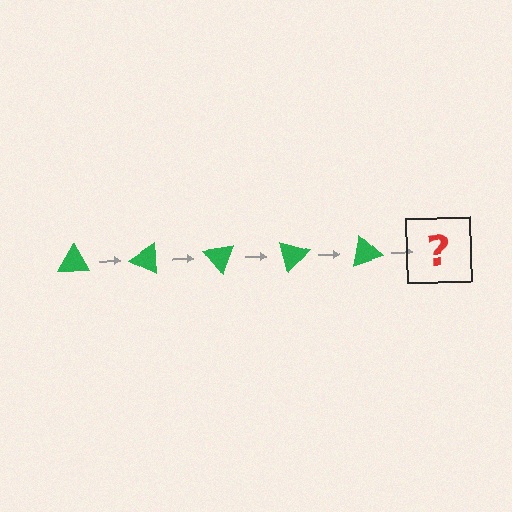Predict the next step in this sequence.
The next step is a green triangle rotated 125 degrees.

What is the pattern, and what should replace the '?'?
The pattern is that the triangle rotates 25 degrees each step. The '?' should be a green triangle rotated 125 degrees.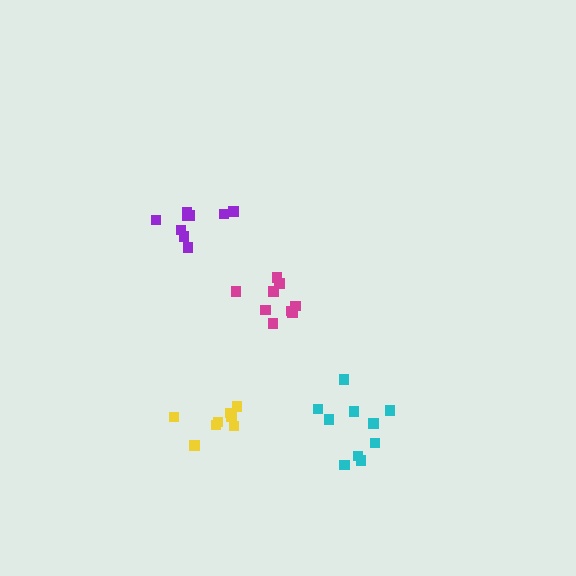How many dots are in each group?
Group 1: 9 dots, Group 2: 10 dots, Group 3: 8 dots, Group 4: 9 dots (36 total).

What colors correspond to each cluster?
The clusters are colored: purple, cyan, yellow, magenta.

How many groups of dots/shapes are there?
There are 4 groups.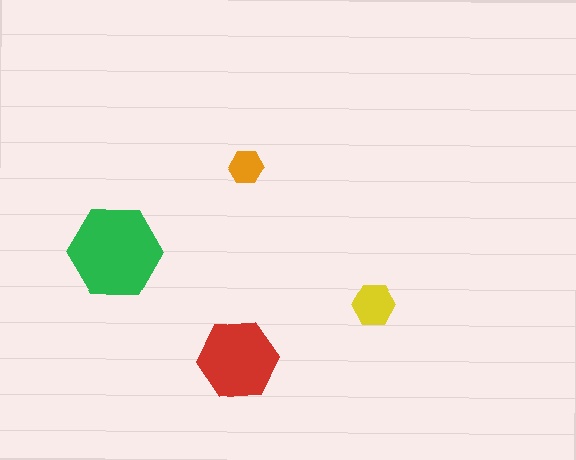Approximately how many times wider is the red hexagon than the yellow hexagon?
About 2 times wider.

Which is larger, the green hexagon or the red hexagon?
The green one.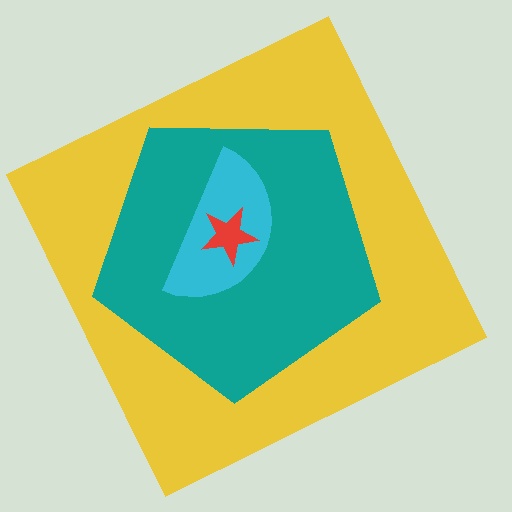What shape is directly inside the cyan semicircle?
The red star.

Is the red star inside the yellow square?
Yes.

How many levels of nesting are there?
4.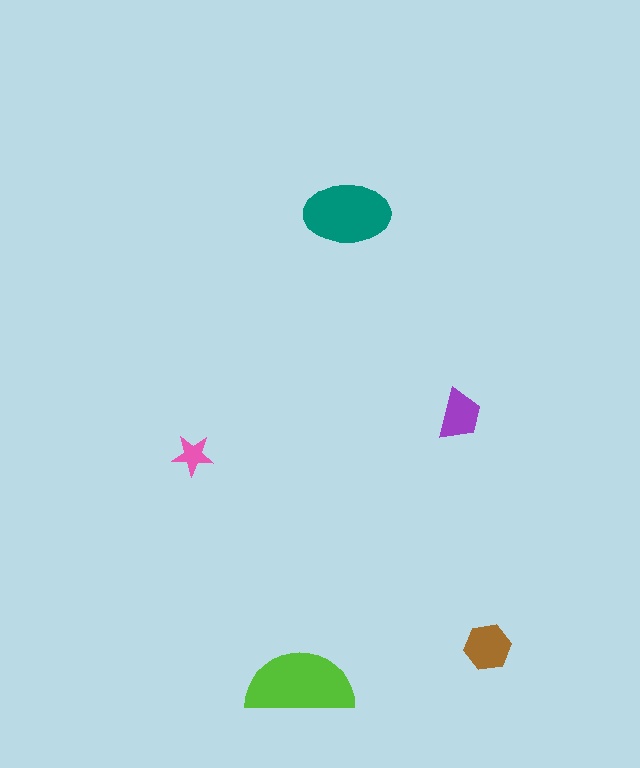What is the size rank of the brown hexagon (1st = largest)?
3rd.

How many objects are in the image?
There are 5 objects in the image.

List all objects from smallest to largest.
The pink star, the purple trapezoid, the brown hexagon, the teal ellipse, the lime semicircle.